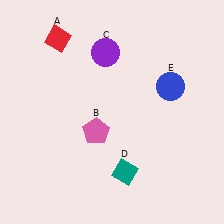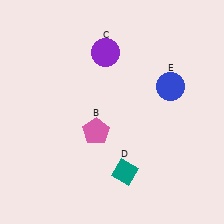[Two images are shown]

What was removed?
The red diamond (A) was removed in Image 2.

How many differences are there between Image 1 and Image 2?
There is 1 difference between the two images.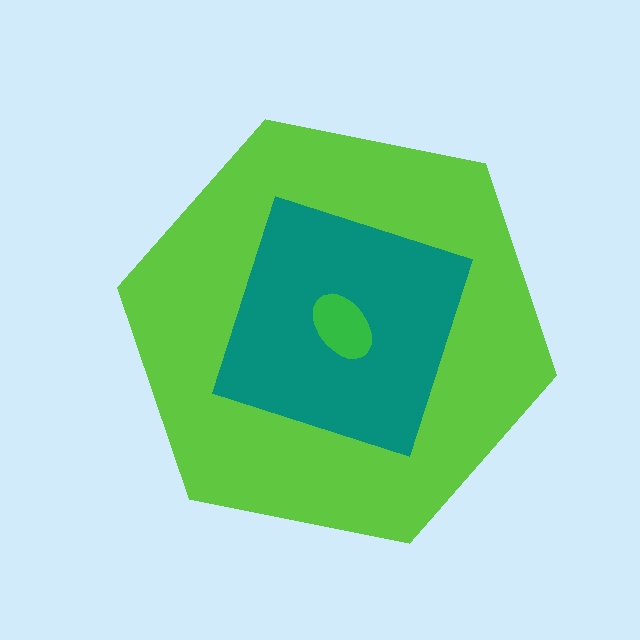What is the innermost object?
The green ellipse.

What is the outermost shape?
The lime hexagon.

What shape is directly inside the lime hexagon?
The teal diamond.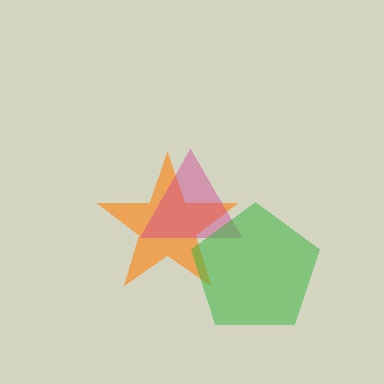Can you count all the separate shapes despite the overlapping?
Yes, there are 3 separate shapes.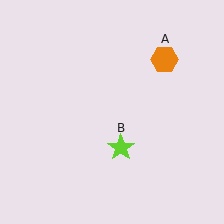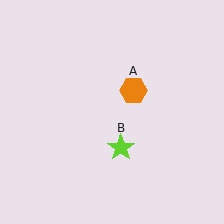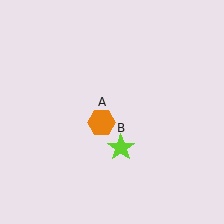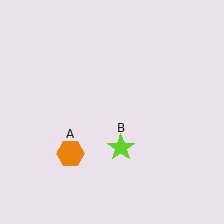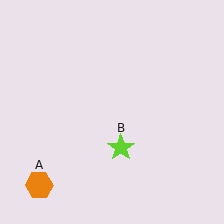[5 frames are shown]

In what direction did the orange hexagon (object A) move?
The orange hexagon (object A) moved down and to the left.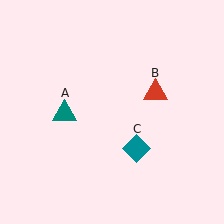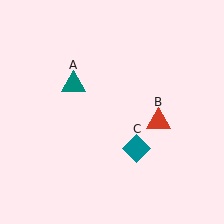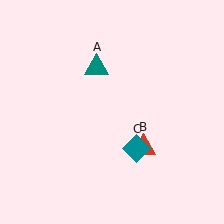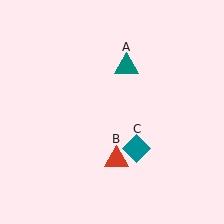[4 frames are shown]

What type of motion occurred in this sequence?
The teal triangle (object A), red triangle (object B) rotated clockwise around the center of the scene.